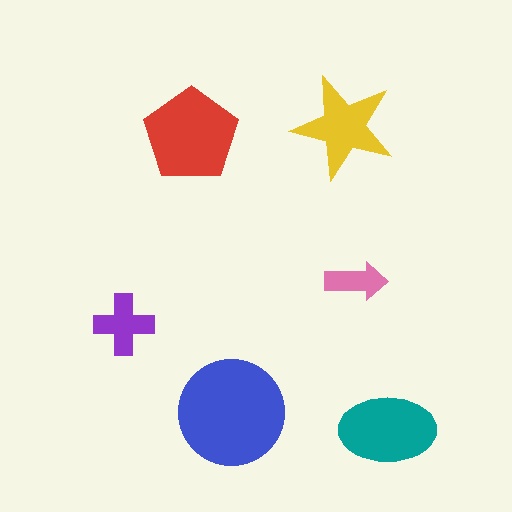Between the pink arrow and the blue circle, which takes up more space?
The blue circle.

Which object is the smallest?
The pink arrow.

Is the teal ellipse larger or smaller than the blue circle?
Smaller.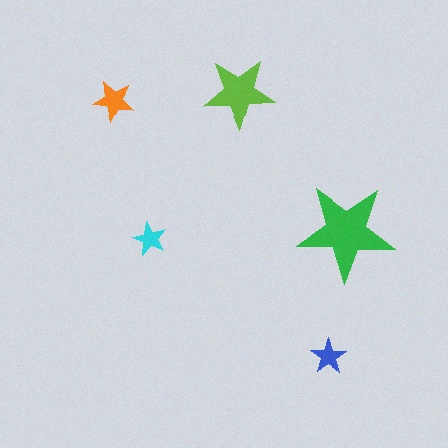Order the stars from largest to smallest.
the green one, the lime one, the orange one, the blue one, the cyan one.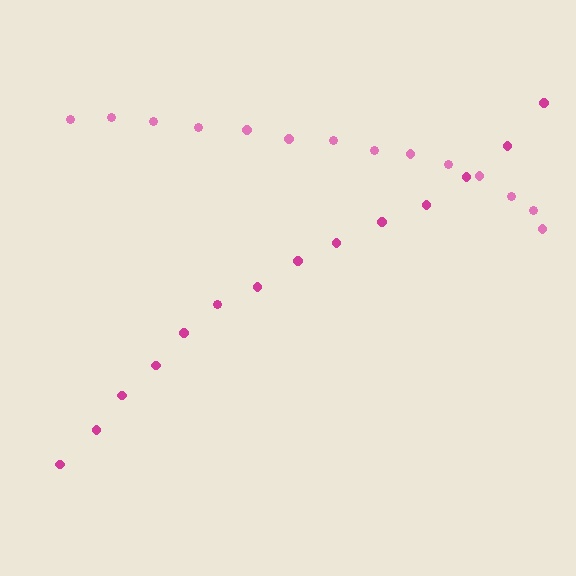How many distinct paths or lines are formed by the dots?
There are 2 distinct paths.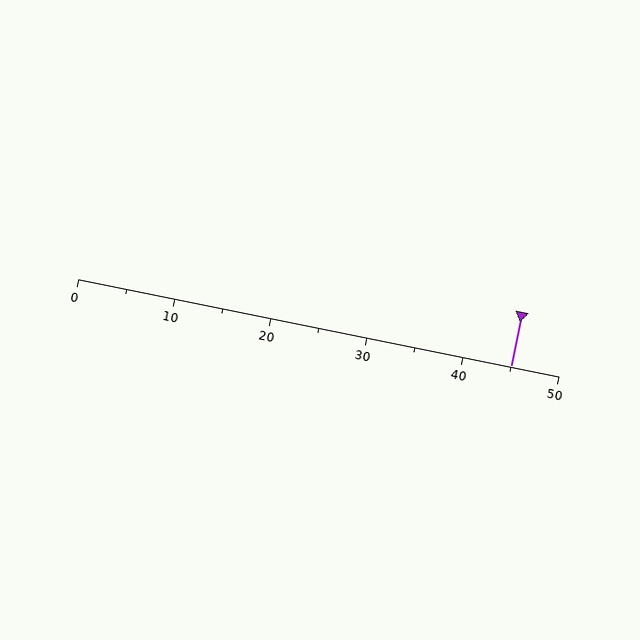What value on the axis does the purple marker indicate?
The marker indicates approximately 45.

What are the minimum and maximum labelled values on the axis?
The axis runs from 0 to 50.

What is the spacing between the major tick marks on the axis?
The major ticks are spaced 10 apart.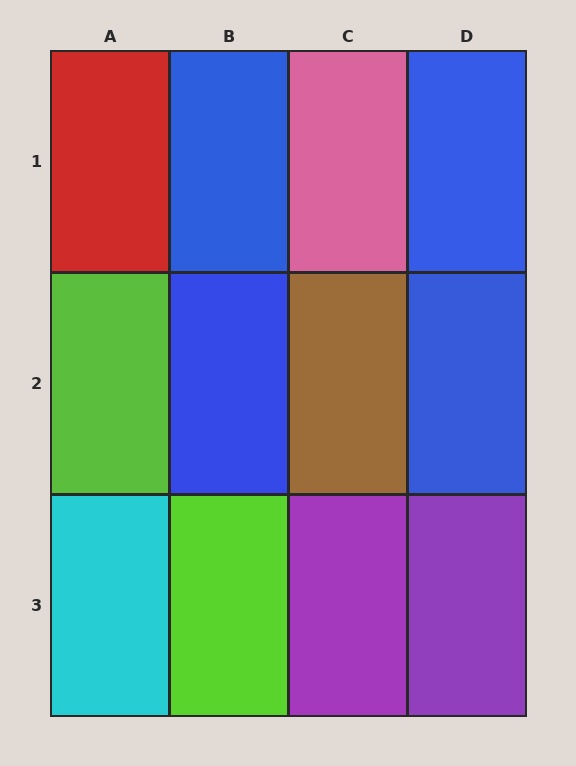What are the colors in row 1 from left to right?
Red, blue, pink, blue.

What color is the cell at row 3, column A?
Cyan.